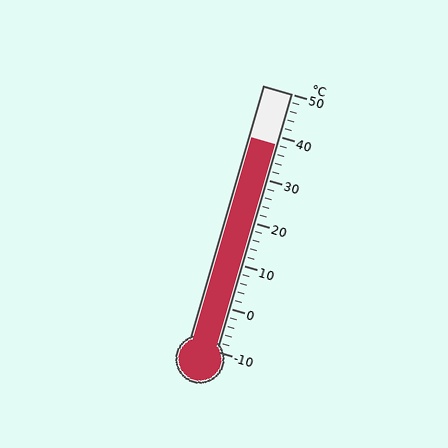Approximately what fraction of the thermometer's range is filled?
The thermometer is filled to approximately 80% of its range.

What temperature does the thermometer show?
The thermometer shows approximately 38°C.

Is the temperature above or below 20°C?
The temperature is above 20°C.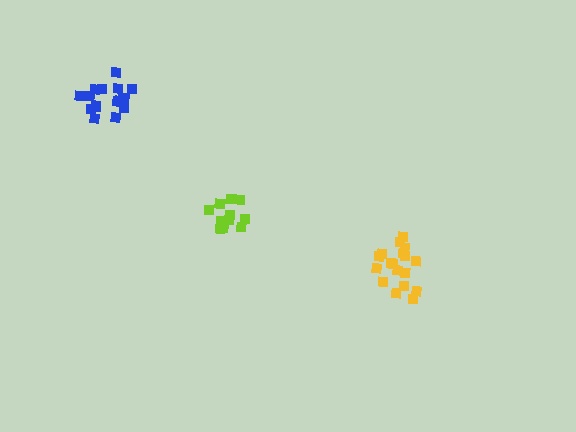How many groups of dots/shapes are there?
There are 3 groups.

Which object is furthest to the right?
The yellow cluster is rightmost.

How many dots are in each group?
Group 1: 13 dots, Group 2: 16 dots, Group 3: 18 dots (47 total).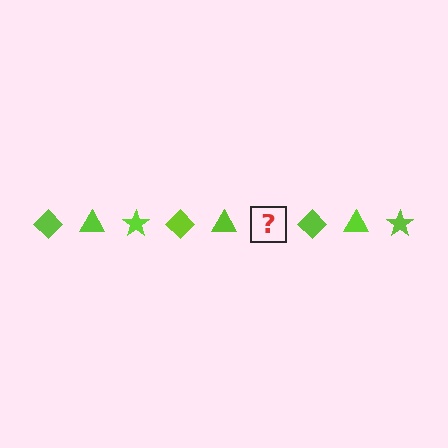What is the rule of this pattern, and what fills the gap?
The rule is that the pattern cycles through diamond, triangle, star shapes in lime. The gap should be filled with a lime star.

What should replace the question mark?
The question mark should be replaced with a lime star.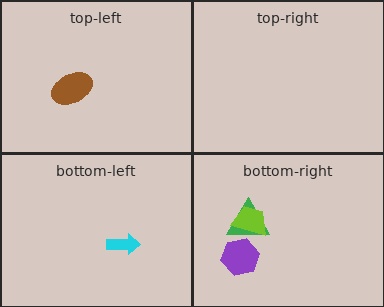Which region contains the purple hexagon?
The bottom-right region.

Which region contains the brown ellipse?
The top-left region.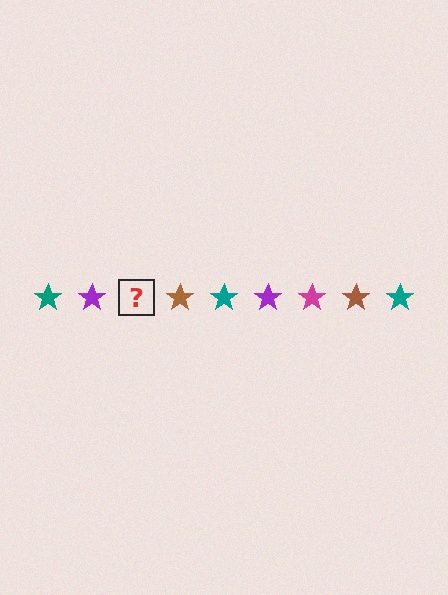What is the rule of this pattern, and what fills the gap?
The rule is that the pattern cycles through teal, purple, magenta, brown stars. The gap should be filled with a magenta star.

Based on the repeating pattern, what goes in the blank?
The blank should be a magenta star.